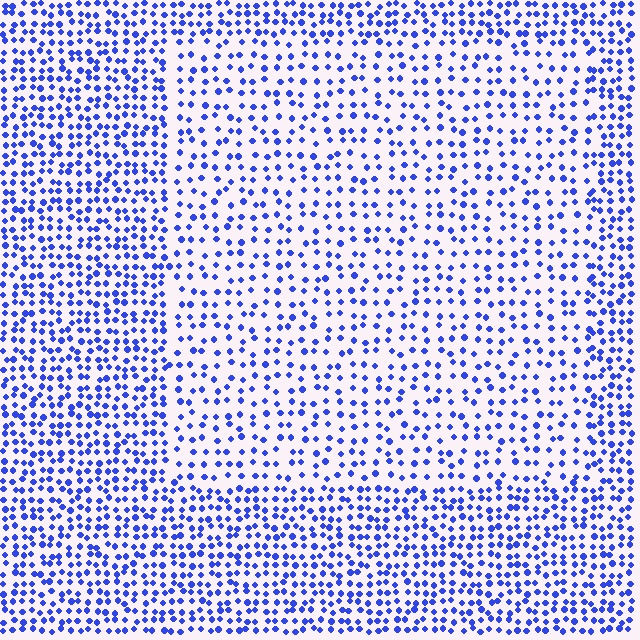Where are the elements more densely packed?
The elements are more densely packed outside the rectangle boundary.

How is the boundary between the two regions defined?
The boundary is defined by a change in element density (approximately 1.8x ratio). All elements are the same color, size, and shape.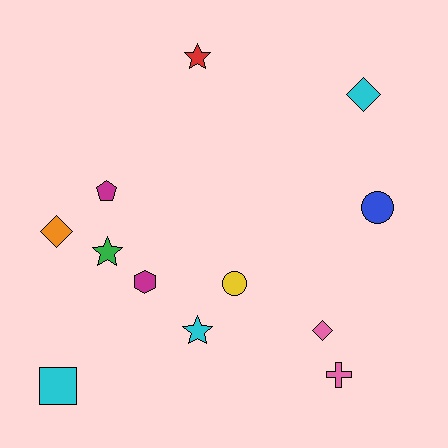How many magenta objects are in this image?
There are 2 magenta objects.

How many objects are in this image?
There are 12 objects.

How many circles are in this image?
There are 2 circles.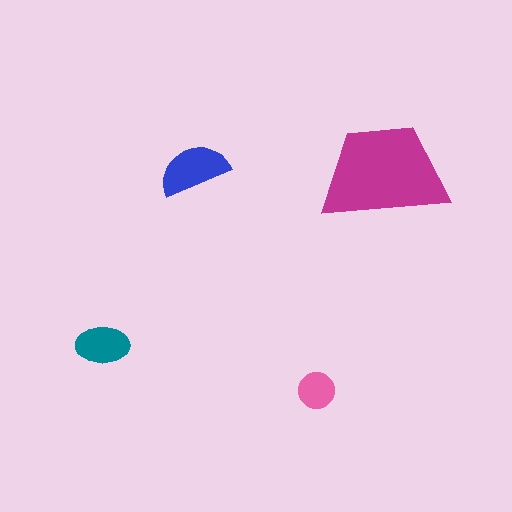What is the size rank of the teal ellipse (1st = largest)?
3rd.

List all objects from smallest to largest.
The pink circle, the teal ellipse, the blue semicircle, the magenta trapezoid.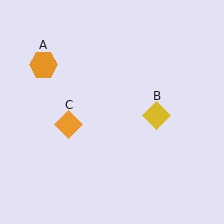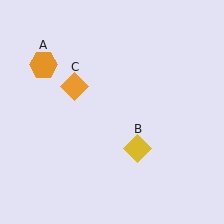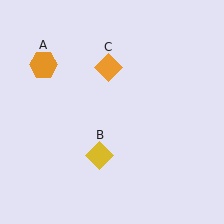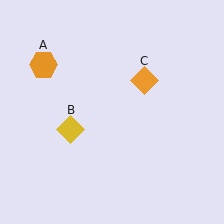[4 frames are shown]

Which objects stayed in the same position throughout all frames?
Orange hexagon (object A) remained stationary.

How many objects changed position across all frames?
2 objects changed position: yellow diamond (object B), orange diamond (object C).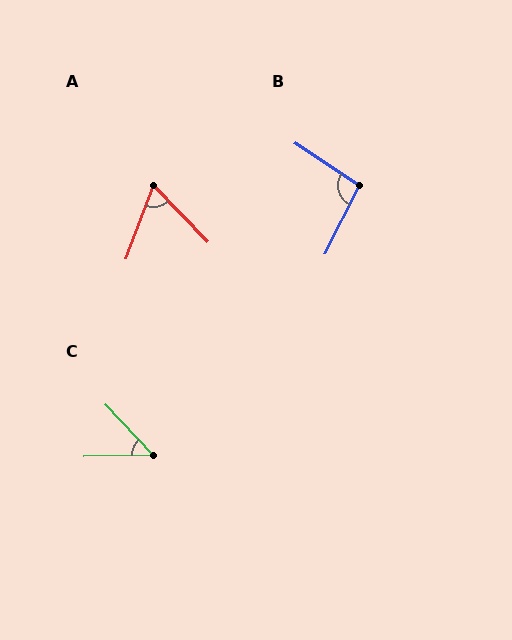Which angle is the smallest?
C, at approximately 48 degrees.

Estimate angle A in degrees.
Approximately 65 degrees.